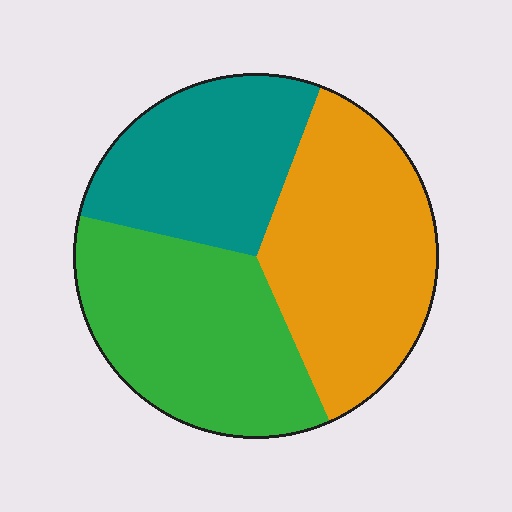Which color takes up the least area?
Teal, at roughly 25%.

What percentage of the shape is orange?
Orange covers 37% of the shape.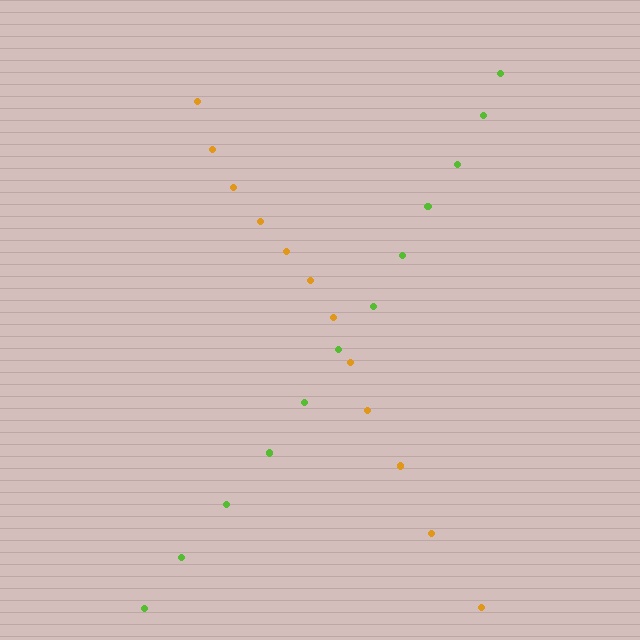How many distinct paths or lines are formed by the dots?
There are 2 distinct paths.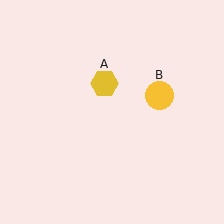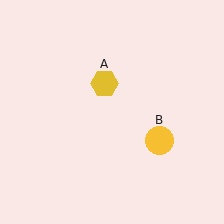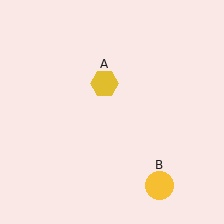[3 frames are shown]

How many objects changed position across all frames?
1 object changed position: yellow circle (object B).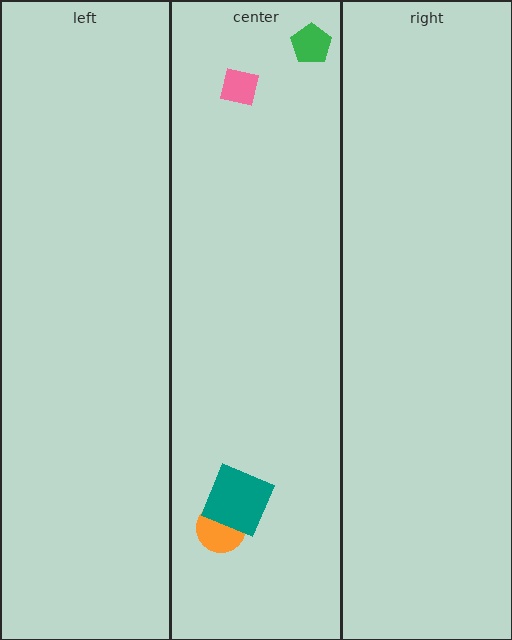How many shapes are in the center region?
4.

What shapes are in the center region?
The orange circle, the teal square, the green pentagon, the pink square.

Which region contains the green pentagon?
The center region.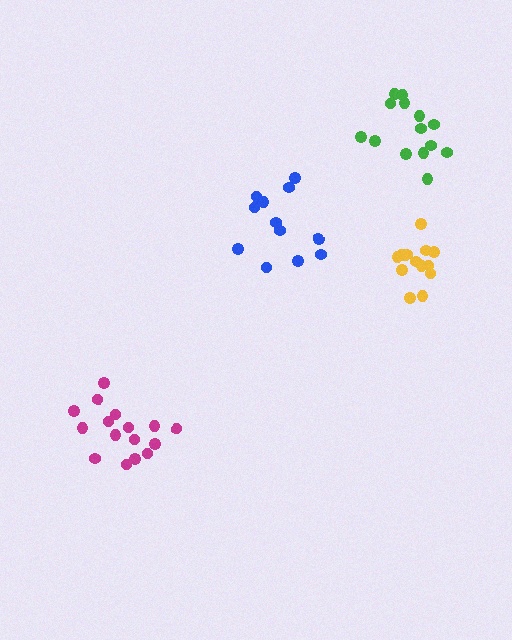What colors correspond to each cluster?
The clusters are colored: blue, yellow, magenta, green.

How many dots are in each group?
Group 1: 13 dots, Group 2: 14 dots, Group 3: 16 dots, Group 4: 14 dots (57 total).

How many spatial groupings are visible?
There are 4 spatial groupings.